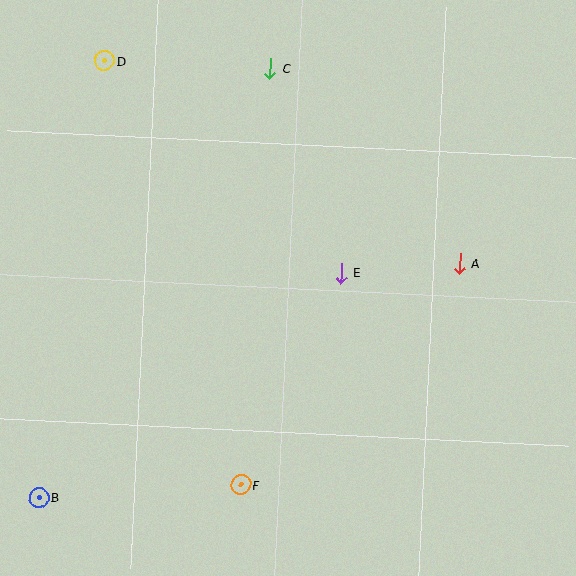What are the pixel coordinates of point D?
Point D is at (104, 61).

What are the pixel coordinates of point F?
Point F is at (241, 485).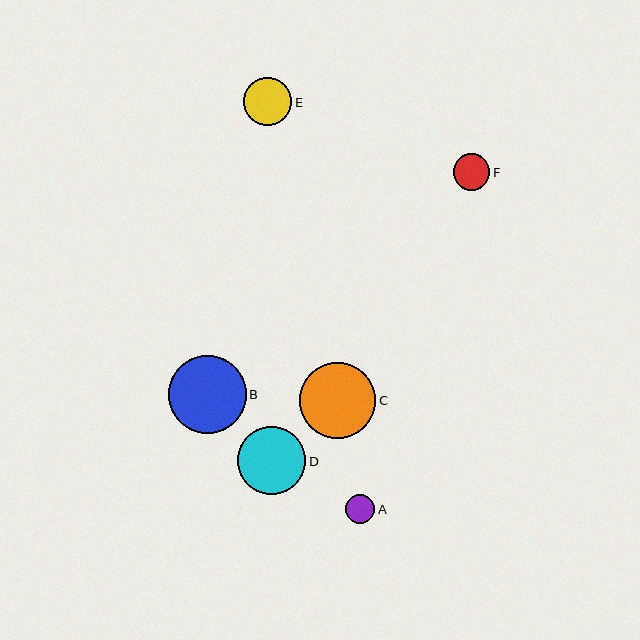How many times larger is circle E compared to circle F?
Circle E is approximately 1.3 times the size of circle F.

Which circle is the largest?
Circle B is the largest with a size of approximately 78 pixels.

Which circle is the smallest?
Circle A is the smallest with a size of approximately 29 pixels.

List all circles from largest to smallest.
From largest to smallest: B, C, D, E, F, A.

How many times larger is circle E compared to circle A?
Circle E is approximately 1.7 times the size of circle A.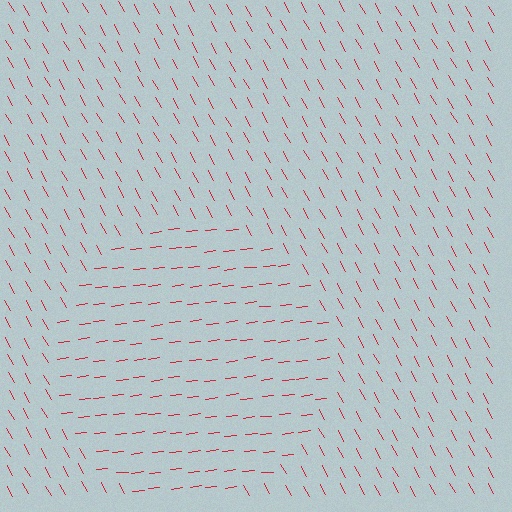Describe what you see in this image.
The image is filled with small red line segments. A circle region in the image has lines oriented differently from the surrounding lines, creating a visible texture boundary.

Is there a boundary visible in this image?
Yes, there is a texture boundary formed by a change in line orientation.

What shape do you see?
I see a circle.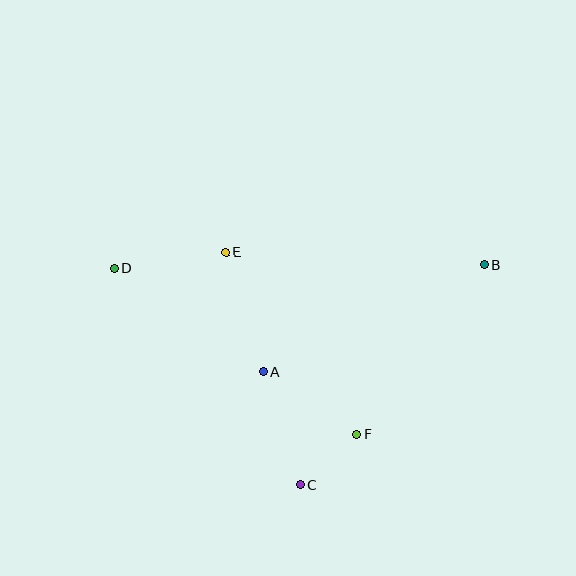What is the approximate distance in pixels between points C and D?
The distance between C and D is approximately 285 pixels.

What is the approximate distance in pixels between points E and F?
The distance between E and F is approximately 225 pixels.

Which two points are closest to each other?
Points C and F are closest to each other.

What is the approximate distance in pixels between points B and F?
The distance between B and F is approximately 212 pixels.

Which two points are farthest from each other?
Points B and D are farthest from each other.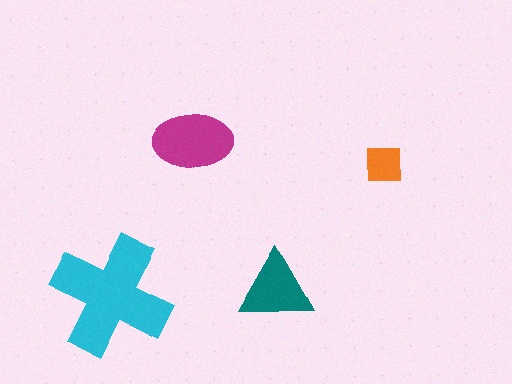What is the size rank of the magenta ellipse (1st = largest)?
2nd.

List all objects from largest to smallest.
The cyan cross, the magenta ellipse, the teal triangle, the orange square.